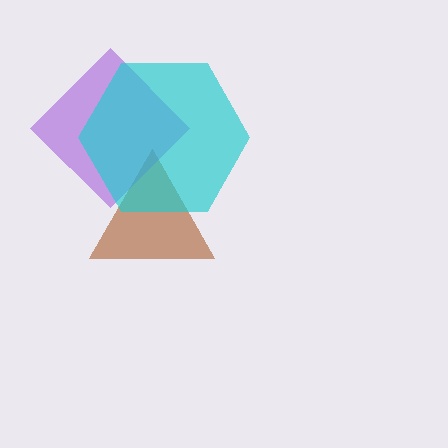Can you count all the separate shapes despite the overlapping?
Yes, there are 3 separate shapes.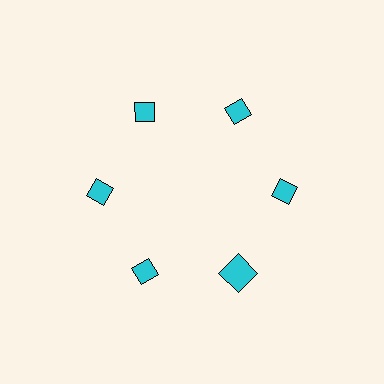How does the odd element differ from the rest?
It has a different shape: square instead of diamond.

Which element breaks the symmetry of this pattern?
The cyan square at roughly the 5 o'clock position breaks the symmetry. All other shapes are cyan diamonds.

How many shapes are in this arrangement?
There are 6 shapes arranged in a ring pattern.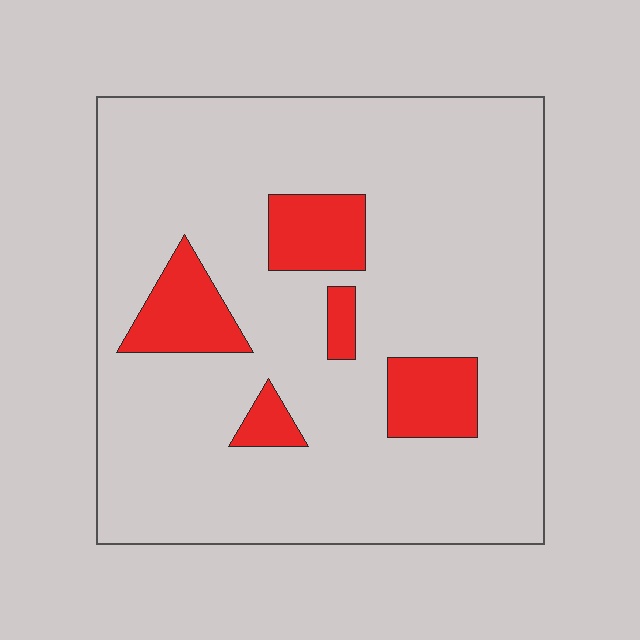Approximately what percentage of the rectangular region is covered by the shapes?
Approximately 15%.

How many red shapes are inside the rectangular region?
5.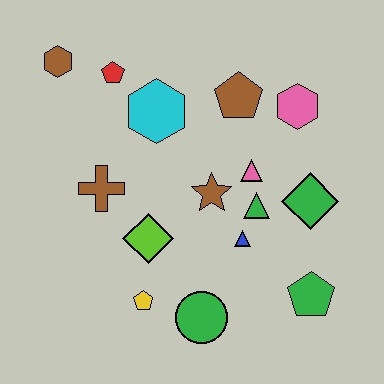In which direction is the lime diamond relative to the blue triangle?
The lime diamond is to the left of the blue triangle.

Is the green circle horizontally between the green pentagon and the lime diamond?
Yes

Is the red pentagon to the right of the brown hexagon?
Yes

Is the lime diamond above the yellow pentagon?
Yes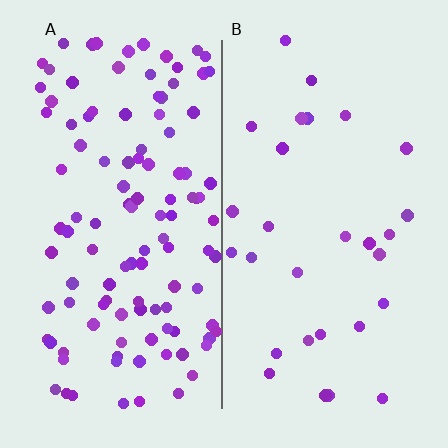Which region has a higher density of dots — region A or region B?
A (the left).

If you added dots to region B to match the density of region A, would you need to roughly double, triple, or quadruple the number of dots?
Approximately quadruple.